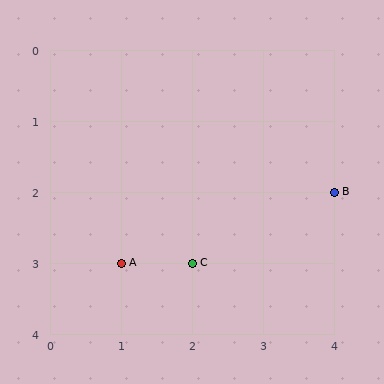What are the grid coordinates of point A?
Point A is at grid coordinates (1, 3).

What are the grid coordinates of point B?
Point B is at grid coordinates (4, 2).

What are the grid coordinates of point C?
Point C is at grid coordinates (2, 3).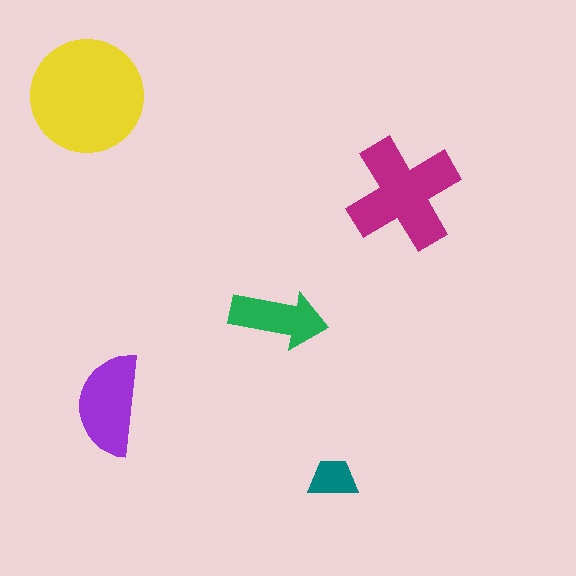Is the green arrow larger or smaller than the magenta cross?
Smaller.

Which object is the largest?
The yellow circle.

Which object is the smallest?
The teal trapezoid.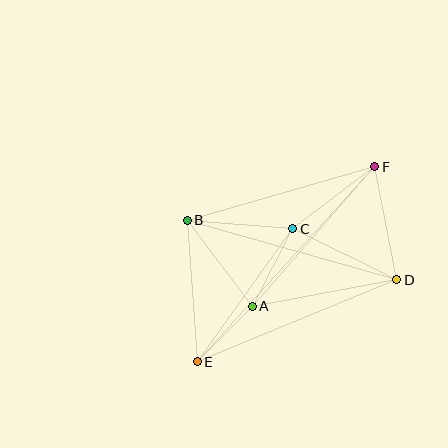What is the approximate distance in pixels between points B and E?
The distance between B and E is approximately 142 pixels.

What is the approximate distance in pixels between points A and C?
The distance between A and C is approximately 87 pixels.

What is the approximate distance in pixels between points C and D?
The distance between C and D is approximately 116 pixels.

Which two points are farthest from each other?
Points E and F are farthest from each other.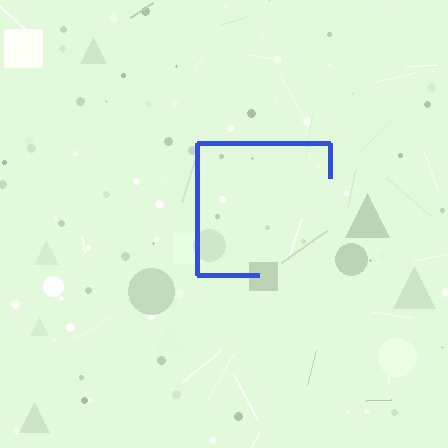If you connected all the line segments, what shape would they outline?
They would outline a square.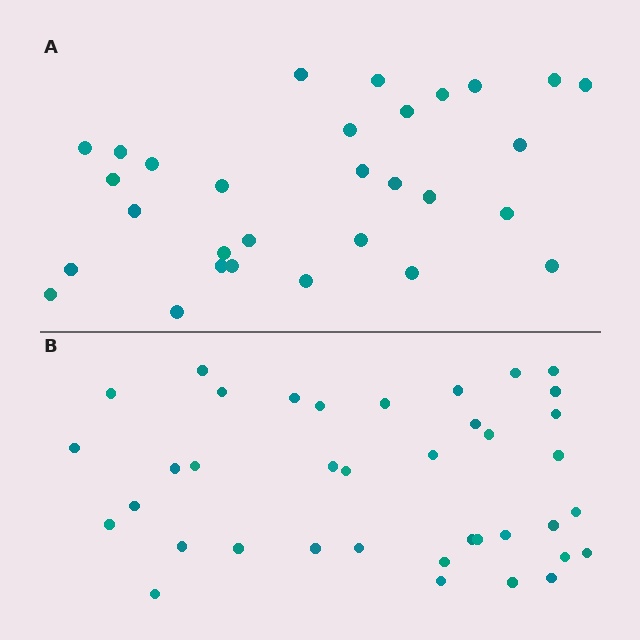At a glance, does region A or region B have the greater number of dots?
Region B (the bottom region) has more dots.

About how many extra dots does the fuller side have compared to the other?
Region B has roughly 8 or so more dots than region A.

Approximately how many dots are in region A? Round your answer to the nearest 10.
About 30 dots.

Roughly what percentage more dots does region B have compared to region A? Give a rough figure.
About 25% more.